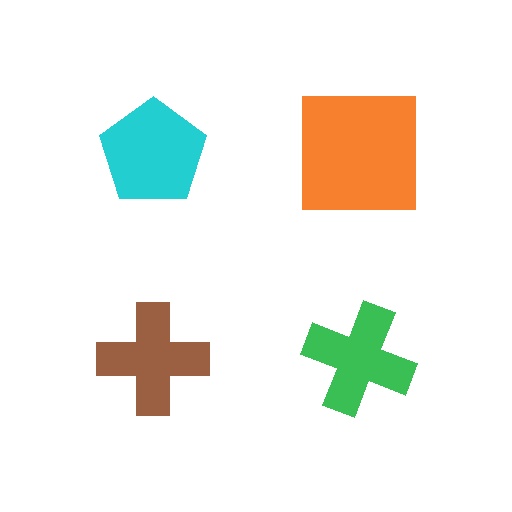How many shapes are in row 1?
2 shapes.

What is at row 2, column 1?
A brown cross.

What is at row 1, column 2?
An orange square.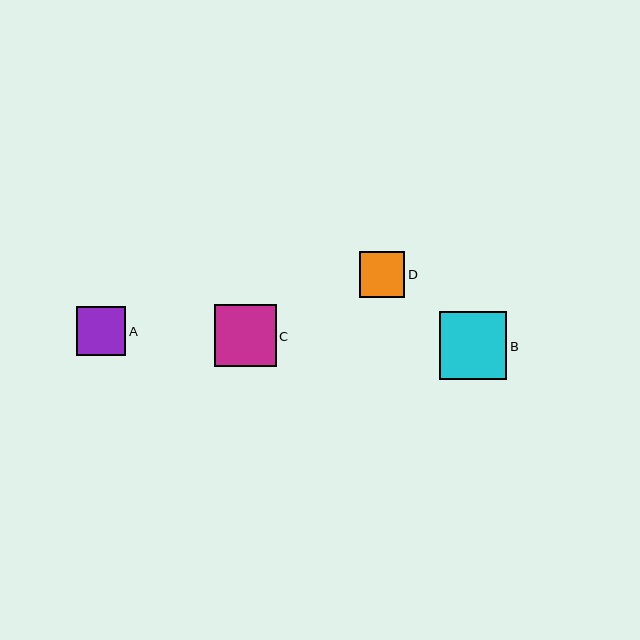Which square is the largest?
Square B is the largest with a size of approximately 68 pixels.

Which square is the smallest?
Square D is the smallest with a size of approximately 46 pixels.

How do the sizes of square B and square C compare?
Square B and square C are approximately the same size.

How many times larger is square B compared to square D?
Square B is approximately 1.5 times the size of square D.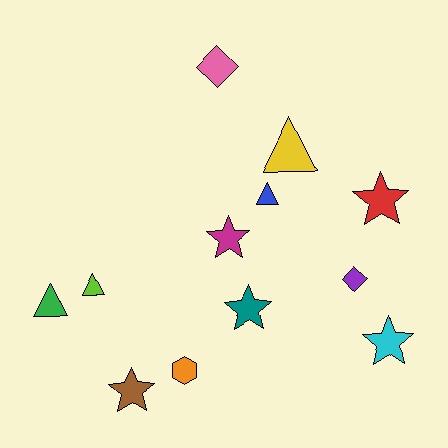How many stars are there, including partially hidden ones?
There are 5 stars.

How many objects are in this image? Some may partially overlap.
There are 12 objects.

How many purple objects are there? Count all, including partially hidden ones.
There is 1 purple object.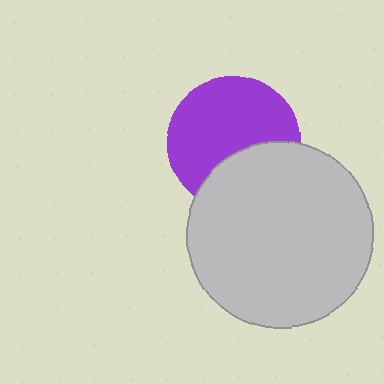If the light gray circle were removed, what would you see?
You would see the complete purple circle.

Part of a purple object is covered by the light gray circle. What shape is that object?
It is a circle.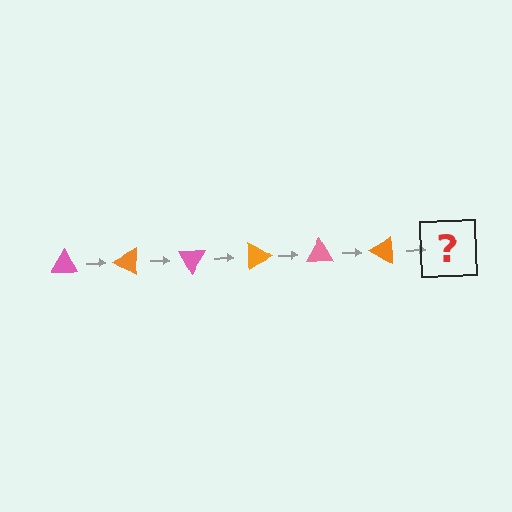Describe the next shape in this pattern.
It should be a pink triangle, rotated 180 degrees from the start.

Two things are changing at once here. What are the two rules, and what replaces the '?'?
The two rules are that it rotates 30 degrees each step and the color cycles through pink and orange. The '?' should be a pink triangle, rotated 180 degrees from the start.